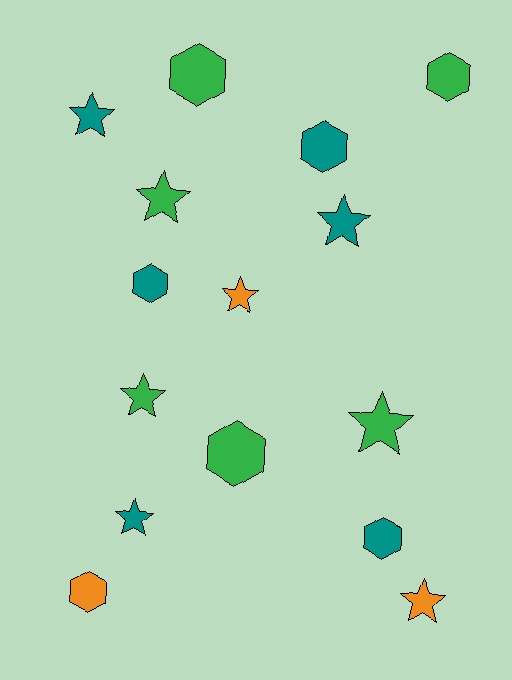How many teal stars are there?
There are 3 teal stars.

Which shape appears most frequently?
Star, with 8 objects.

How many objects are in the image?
There are 15 objects.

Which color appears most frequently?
Green, with 6 objects.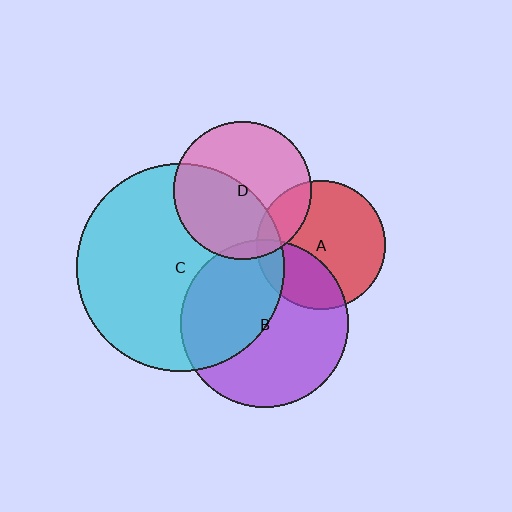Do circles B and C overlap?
Yes.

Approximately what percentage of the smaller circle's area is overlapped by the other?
Approximately 45%.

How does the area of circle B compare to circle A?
Approximately 1.7 times.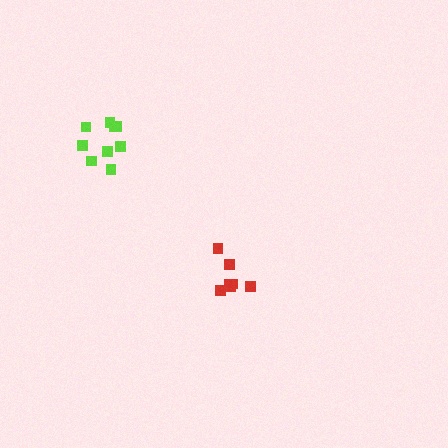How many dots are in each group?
Group 1: 7 dots, Group 2: 9 dots (16 total).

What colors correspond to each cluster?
The clusters are colored: red, lime.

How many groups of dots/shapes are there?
There are 2 groups.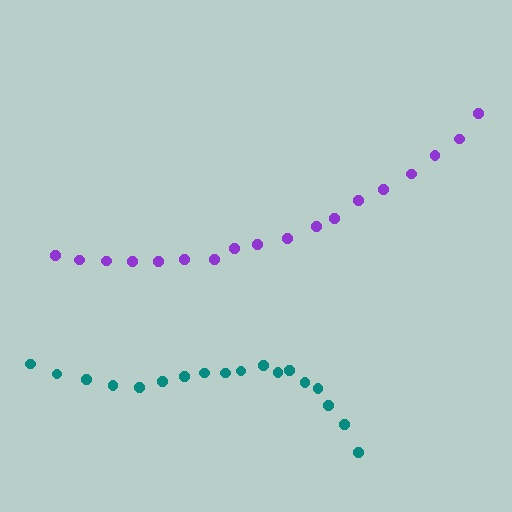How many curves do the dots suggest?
There are 2 distinct paths.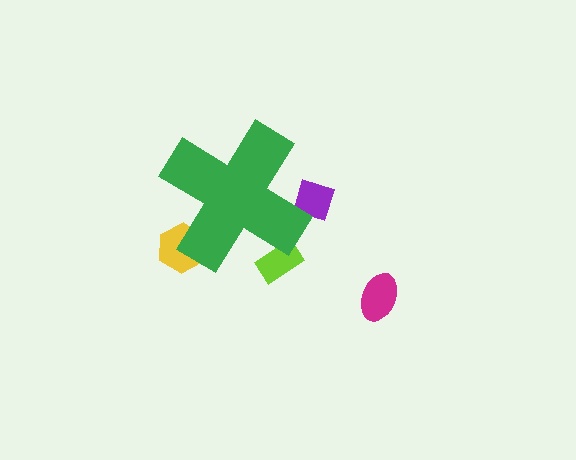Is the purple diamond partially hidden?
Yes, the purple diamond is partially hidden behind the green cross.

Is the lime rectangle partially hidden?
Yes, the lime rectangle is partially hidden behind the green cross.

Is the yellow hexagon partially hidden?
Yes, the yellow hexagon is partially hidden behind the green cross.